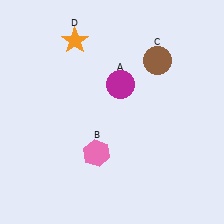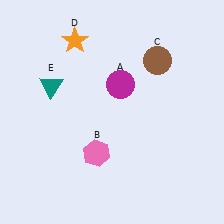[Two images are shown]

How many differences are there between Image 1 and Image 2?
There is 1 difference between the two images.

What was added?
A teal triangle (E) was added in Image 2.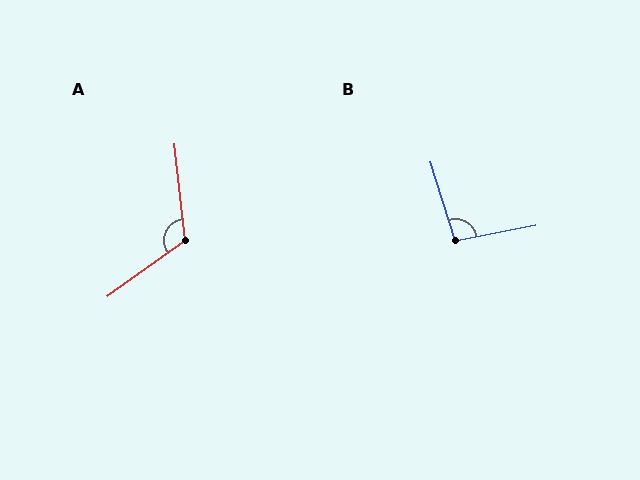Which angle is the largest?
A, at approximately 120 degrees.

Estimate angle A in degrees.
Approximately 120 degrees.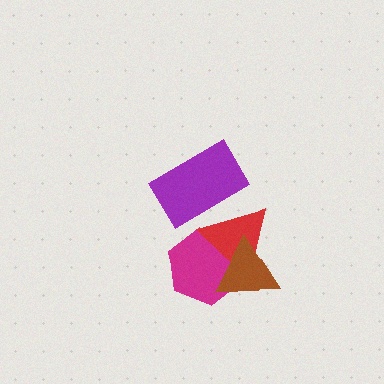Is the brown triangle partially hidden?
No, no other shape covers it.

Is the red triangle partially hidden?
Yes, it is partially covered by another shape.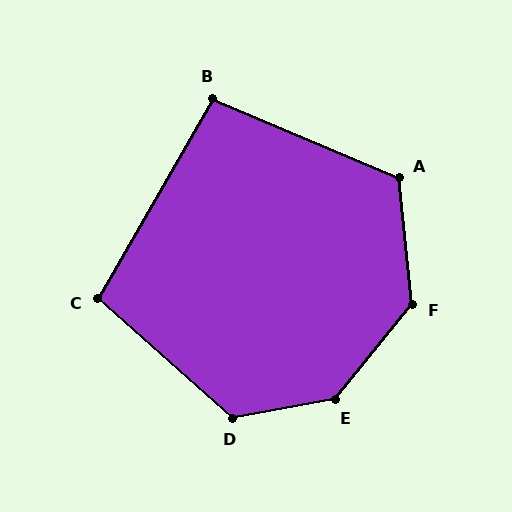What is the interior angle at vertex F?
Approximately 135 degrees (obtuse).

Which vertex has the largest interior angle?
E, at approximately 139 degrees.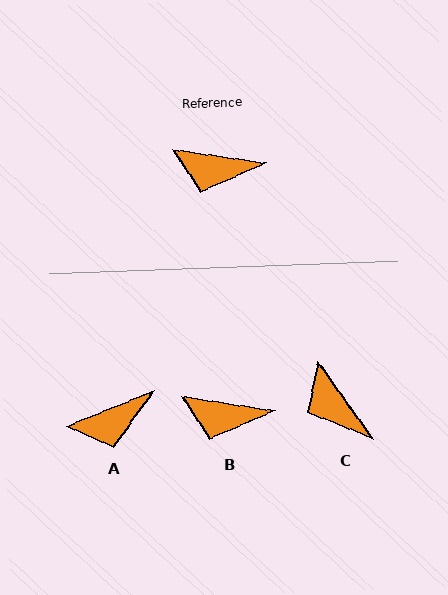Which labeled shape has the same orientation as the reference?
B.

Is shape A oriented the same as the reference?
No, it is off by about 31 degrees.